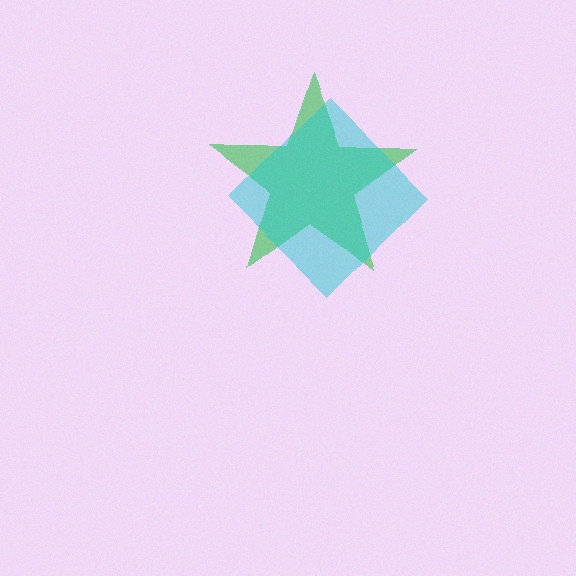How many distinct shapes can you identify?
There are 2 distinct shapes: a green star, a cyan diamond.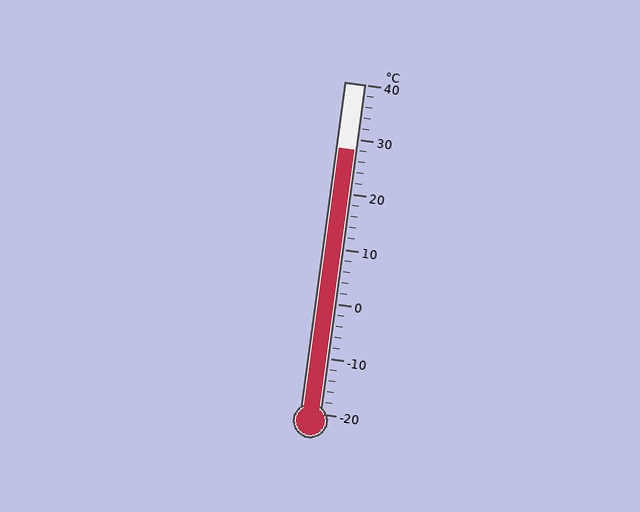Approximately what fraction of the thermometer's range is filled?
The thermometer is filled to approximately 80% of its range.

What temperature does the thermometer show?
The thermometer shows approximately 28°C.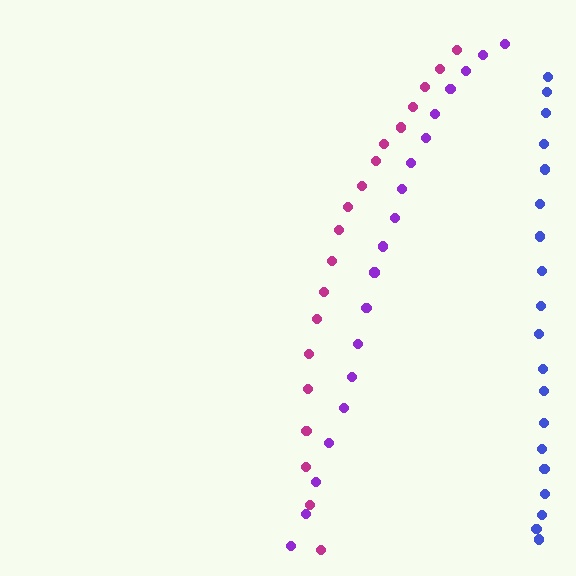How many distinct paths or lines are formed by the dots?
There are 3 distinct paths.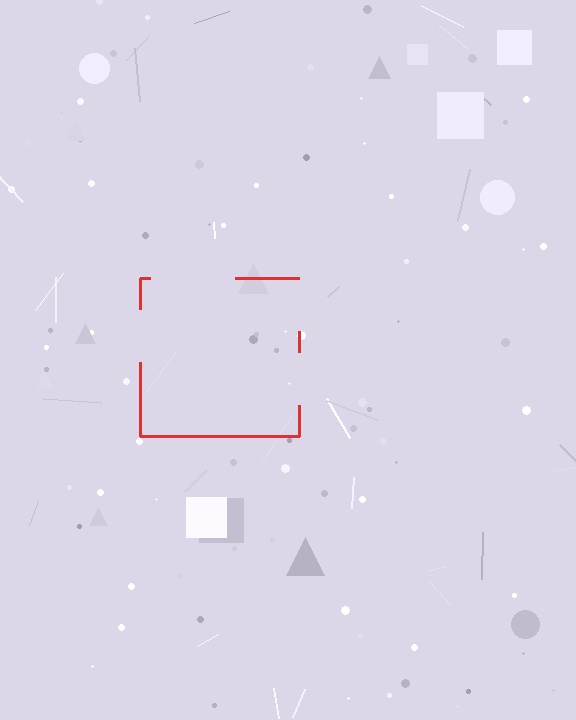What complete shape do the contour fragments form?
The contour fragments form a square.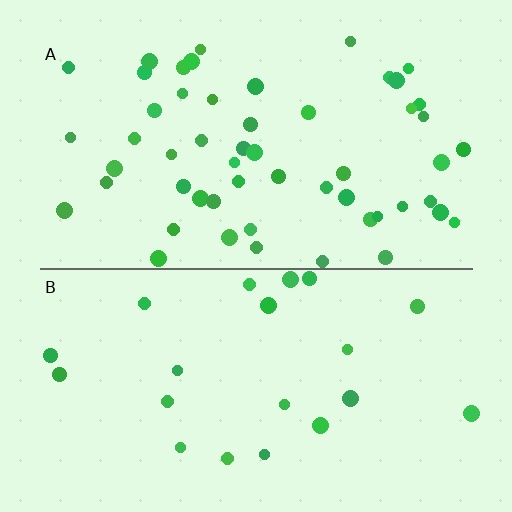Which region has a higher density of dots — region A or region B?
A (the top).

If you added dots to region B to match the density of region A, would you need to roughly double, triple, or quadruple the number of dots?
Approximately triple.